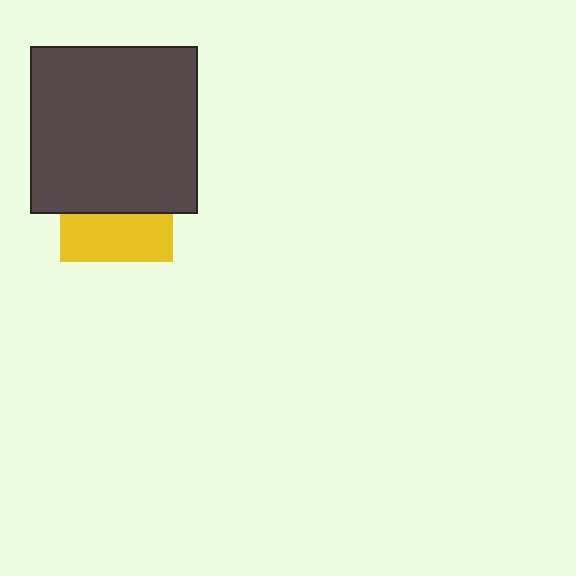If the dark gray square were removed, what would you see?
You would see the complete yellow square.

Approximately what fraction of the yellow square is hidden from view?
Roughly 57% of the yellow square is hidden behind the dark gray square.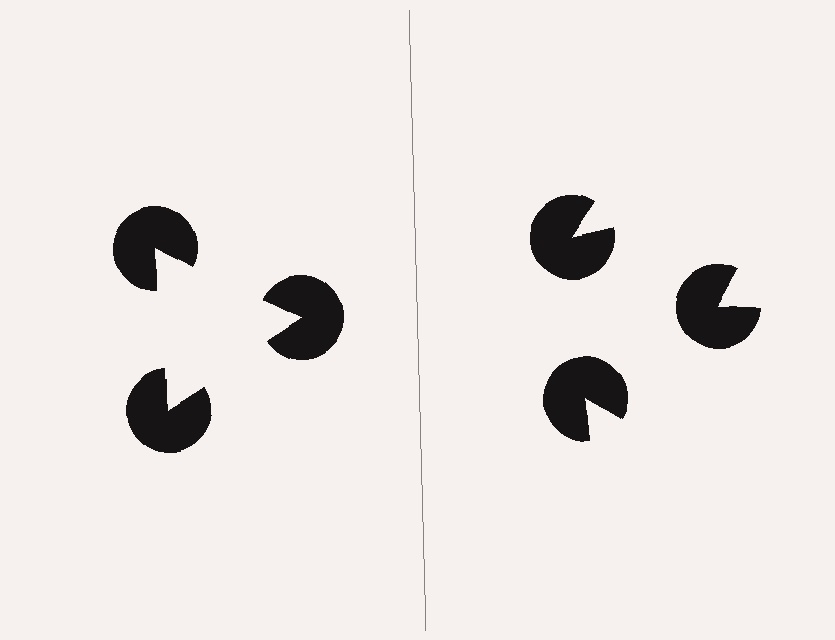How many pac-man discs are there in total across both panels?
6 — 3 on each side.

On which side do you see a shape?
An illusory triangle appears on the left side. On the right side the wedge cuts are rotated, so no coherent shape forms.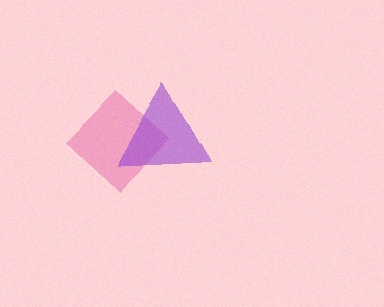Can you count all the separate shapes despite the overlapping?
Yes, there are 2 separate shapes.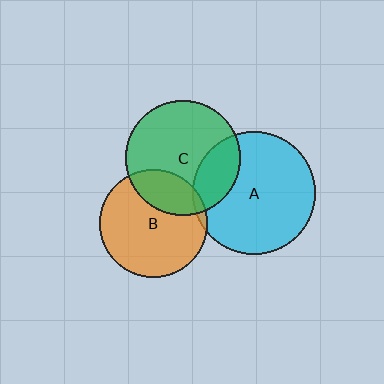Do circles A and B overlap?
Yes.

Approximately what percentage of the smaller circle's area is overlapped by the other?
Approximately 5%.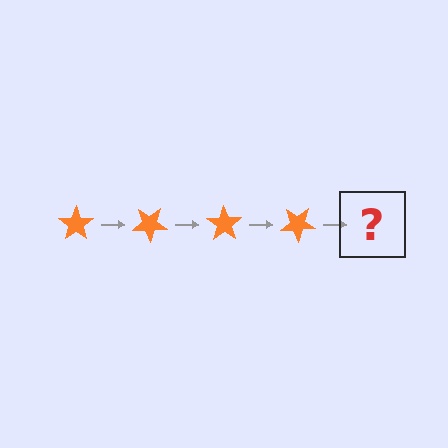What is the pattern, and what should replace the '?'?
The pattern is that the star rotates 35 degrees each step. The '?' should be an orange star rotated 140 degrees.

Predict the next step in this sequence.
The next step is an orange star rotated 140 degrees.